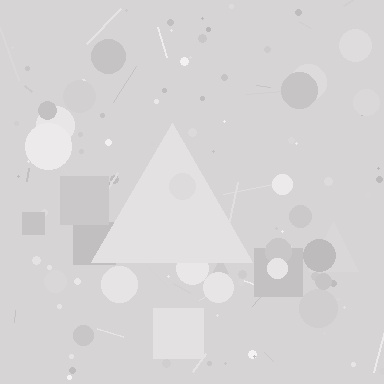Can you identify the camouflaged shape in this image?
The camouflaged shape is a triangle.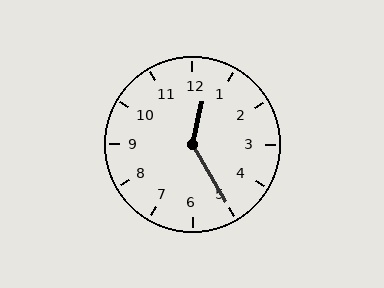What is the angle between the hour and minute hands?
Approximately 138 degrees.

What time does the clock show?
12:25.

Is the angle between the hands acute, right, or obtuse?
It is obtuse.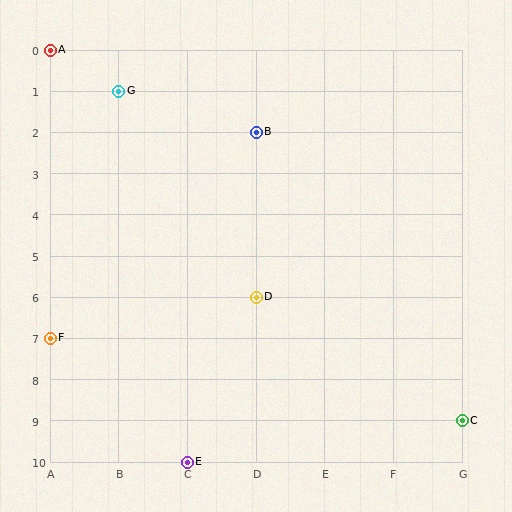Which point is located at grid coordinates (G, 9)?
Point C is at (G, 9).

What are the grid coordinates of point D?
Point D is at grid coordinates (D, 6).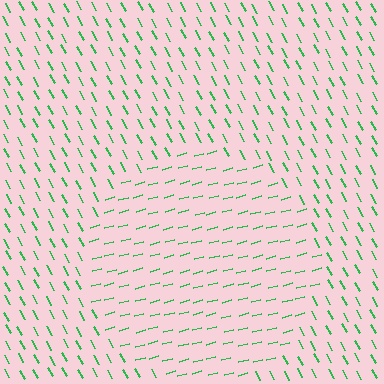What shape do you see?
I see a circle.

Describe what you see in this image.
The image is filled with small green line segments. A circle region in the image has lines oriented differently from the surrounding lines, creating a visible texture boundary.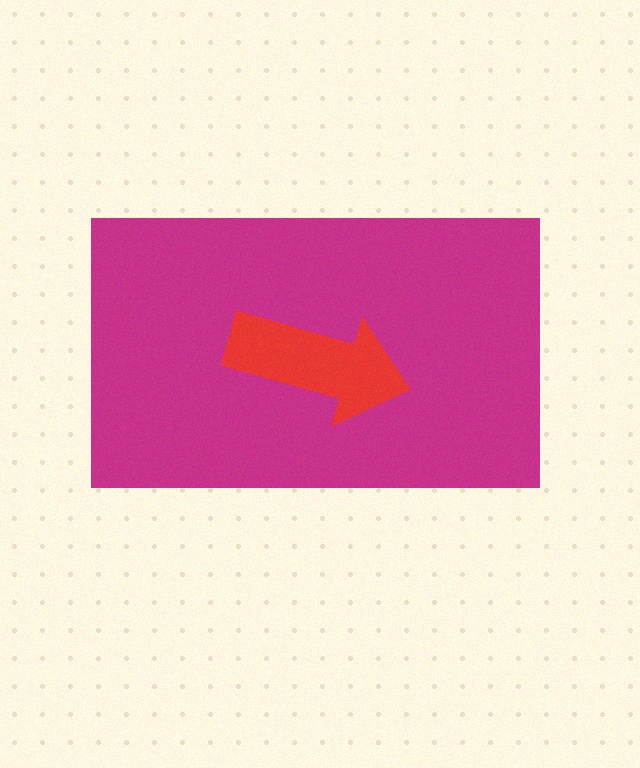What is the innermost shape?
The red arrow.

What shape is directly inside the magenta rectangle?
The red arrow.